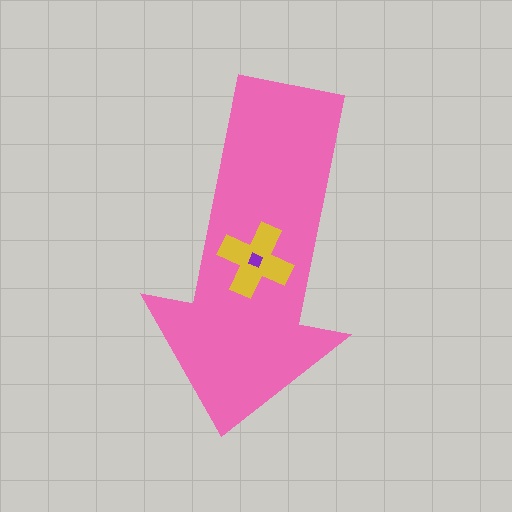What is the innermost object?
The purple diamond.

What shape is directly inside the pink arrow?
The yellow cross.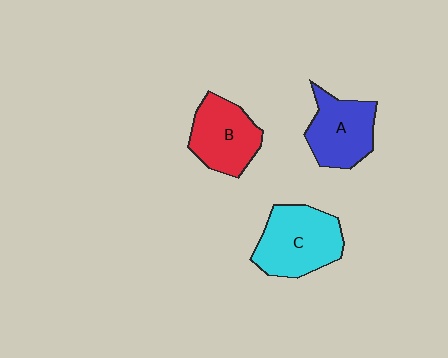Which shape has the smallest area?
Shape A (blue).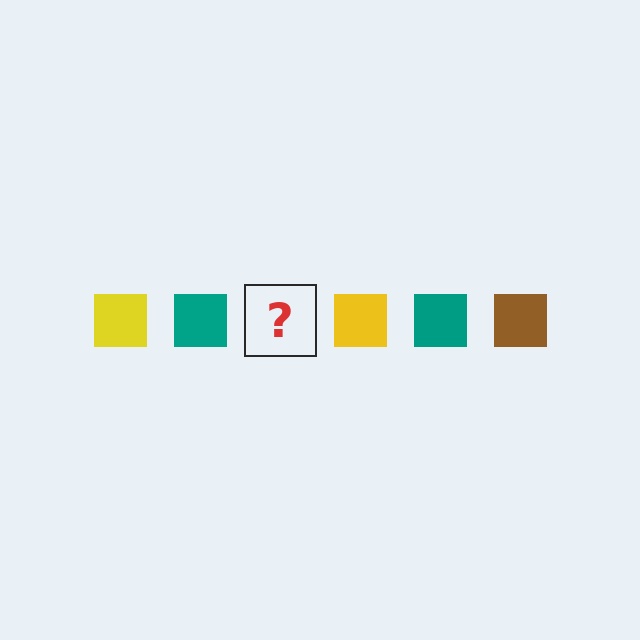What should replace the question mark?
The question mark should be replaced with a brown square.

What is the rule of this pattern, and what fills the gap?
The rule is that the pattern cycles through yellow, teal, brown squares. The gap should be filled with a brown square.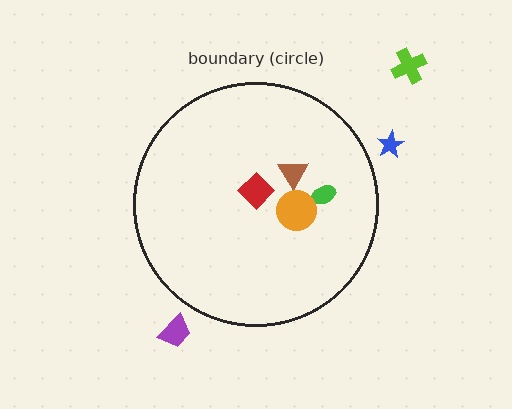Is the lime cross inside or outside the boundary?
Outside.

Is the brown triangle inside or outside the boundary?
Inside.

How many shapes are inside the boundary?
4 inside, 3 outside.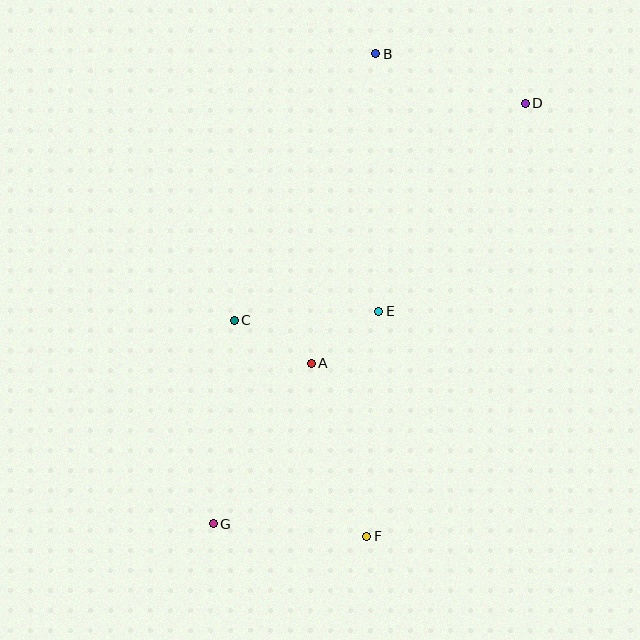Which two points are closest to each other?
Points A and E are closest to each other.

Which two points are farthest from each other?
Points D and G are farthest from each other.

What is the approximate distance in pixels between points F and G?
The distance between F and G is approximately 154 pixels.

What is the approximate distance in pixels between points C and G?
The distance between C and G is approximately 205 pixels.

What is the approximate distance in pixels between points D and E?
The distance between D and E is approximately 255 pixels.